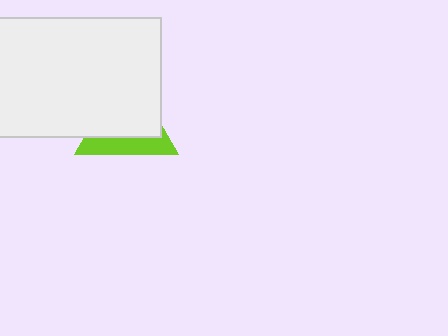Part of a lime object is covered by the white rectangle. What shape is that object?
It is a triangle.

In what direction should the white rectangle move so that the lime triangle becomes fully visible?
The white rectangle should move toward the upper-left. That is the shortest direction to clear the overlap and leave the lime triangle fully visible.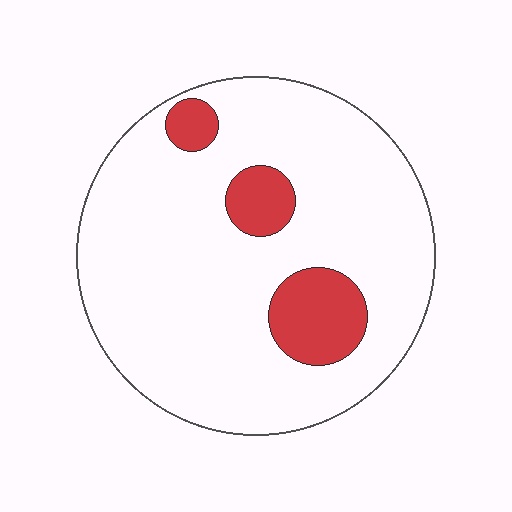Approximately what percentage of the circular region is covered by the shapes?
Approximately 15%.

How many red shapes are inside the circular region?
3.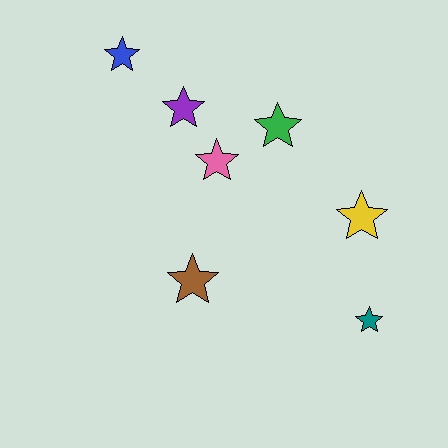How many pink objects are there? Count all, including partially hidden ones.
There is 1 pink object.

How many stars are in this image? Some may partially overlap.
There are 7 stars.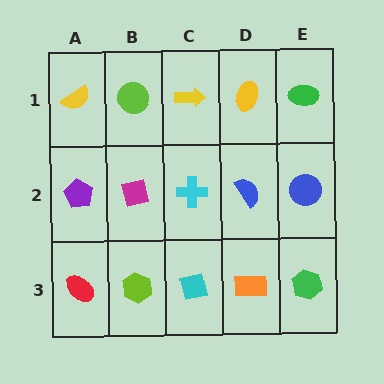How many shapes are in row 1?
5 shapes.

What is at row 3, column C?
A cyan square.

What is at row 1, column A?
A yellow semicircle.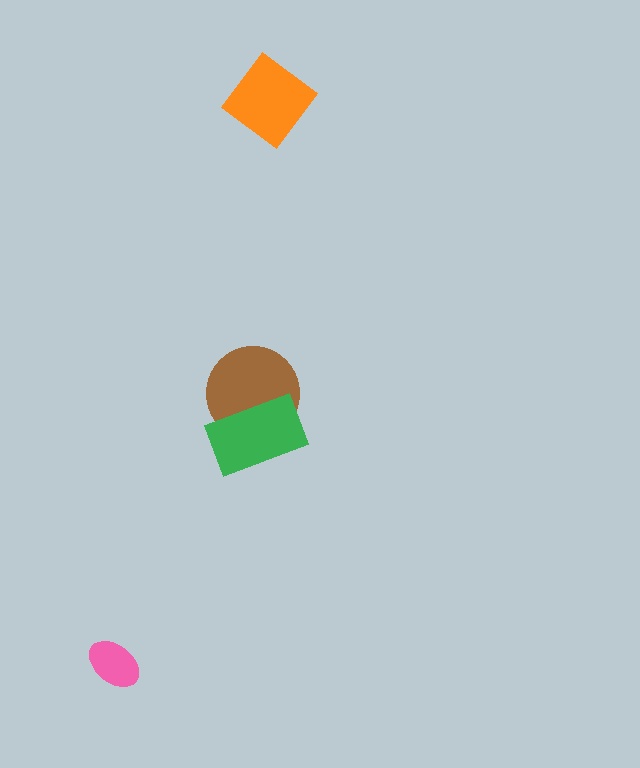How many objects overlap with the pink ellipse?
0 objects overlap with the pink ellipse.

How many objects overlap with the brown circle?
1 object overlaps with the brown circle.